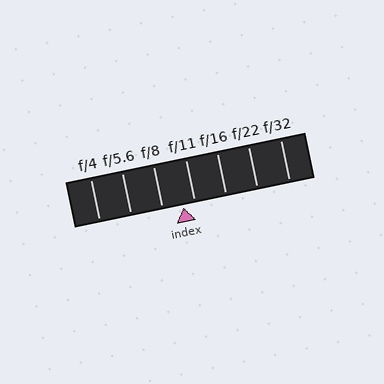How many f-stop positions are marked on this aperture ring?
There are 7 f-stop positions marked.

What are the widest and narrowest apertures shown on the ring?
The widest aperture shown is f/4 and the narrowest is f/32.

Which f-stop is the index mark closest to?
The index mark is closest to f/11.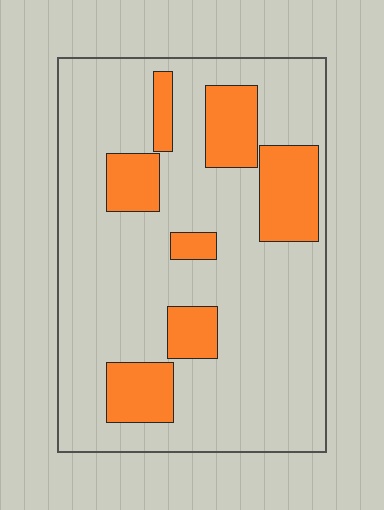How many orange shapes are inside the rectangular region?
7.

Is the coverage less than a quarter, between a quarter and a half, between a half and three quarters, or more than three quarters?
Less than a quarter.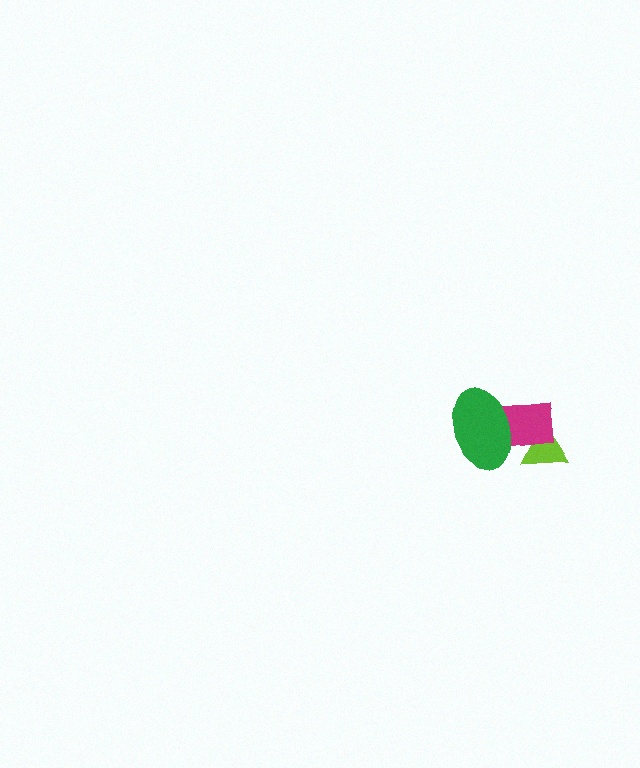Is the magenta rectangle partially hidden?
Yes, it is partially covered by another shape.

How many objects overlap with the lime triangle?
1 object overlaps with the lime triangle.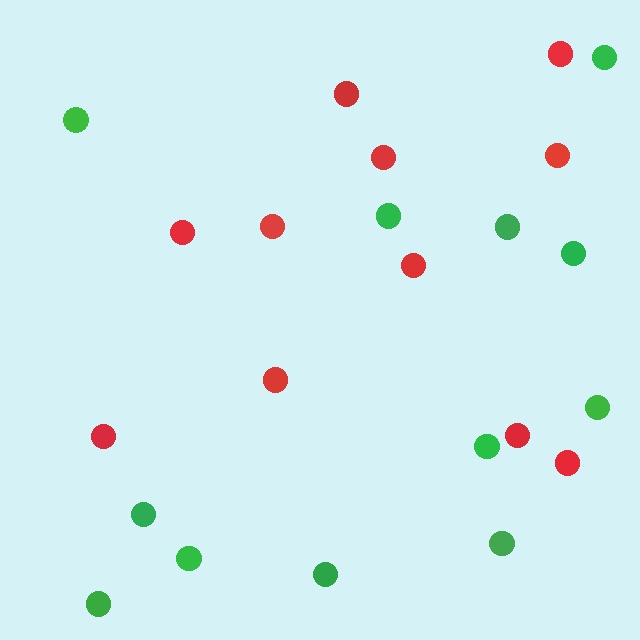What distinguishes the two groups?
There are 2 groups: one group of red circles (11) and one group of green circles (12).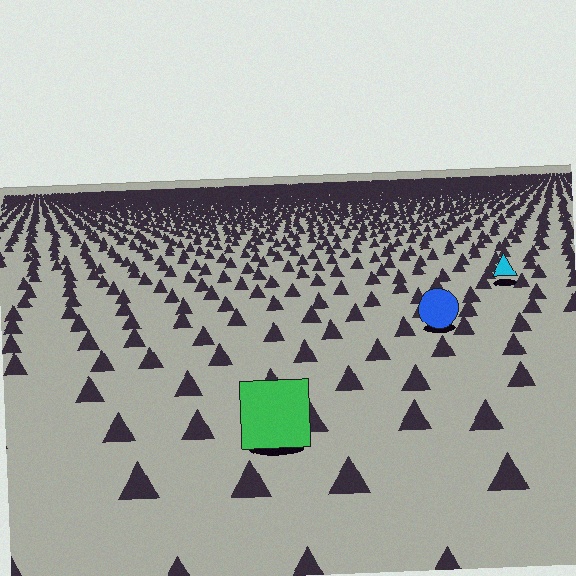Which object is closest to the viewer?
The green square is closest. The texture marks near it are larger and more spread out.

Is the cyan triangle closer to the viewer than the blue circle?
No. The blue circle is closer — you can tell from the texture gradient: the ground texture is coarser near it.